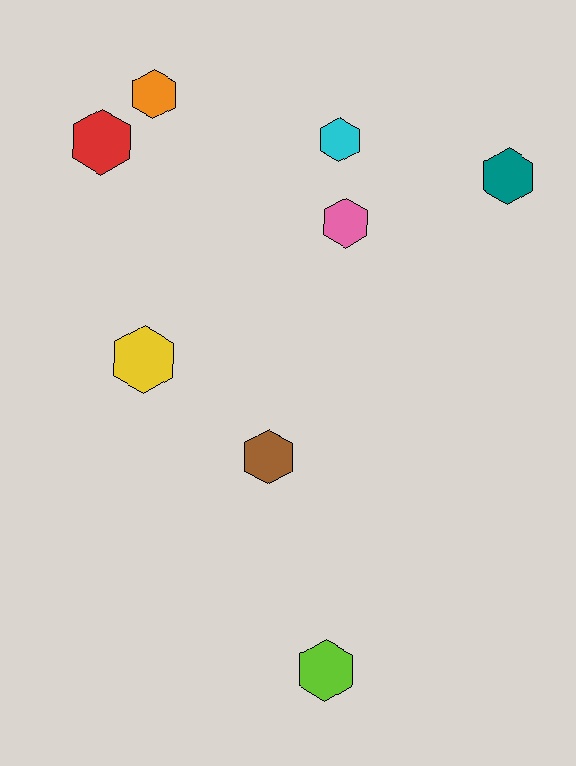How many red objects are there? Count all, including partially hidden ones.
There is 1 red object.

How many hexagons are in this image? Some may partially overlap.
There are 8 hexagons.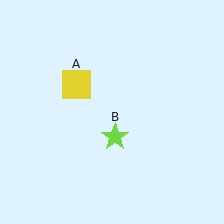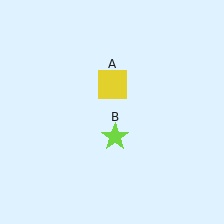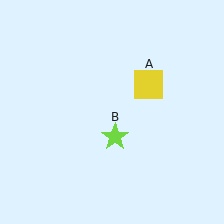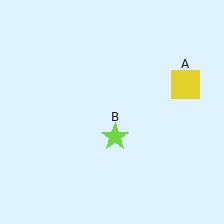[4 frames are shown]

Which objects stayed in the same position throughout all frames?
Lime star (object B) remained stationary.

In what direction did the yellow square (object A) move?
The yellow square (object A) moved right.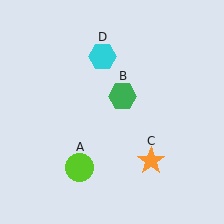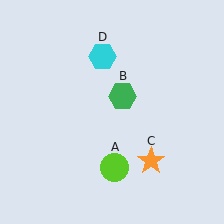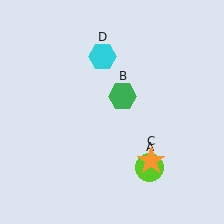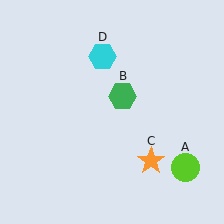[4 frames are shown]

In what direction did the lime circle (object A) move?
The lime circle (object A) moved right.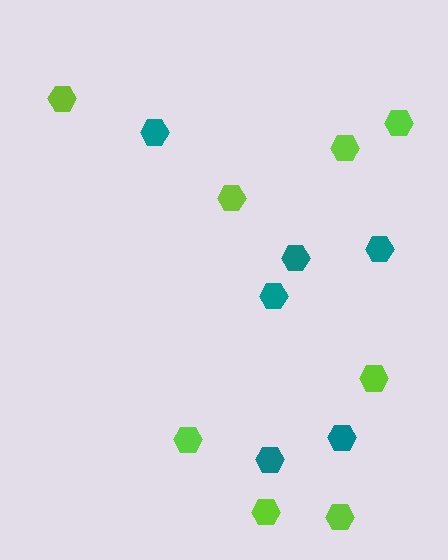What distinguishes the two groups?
There are 2 groups: one group of lime hexagons (8) and one group of teal hexagons (6).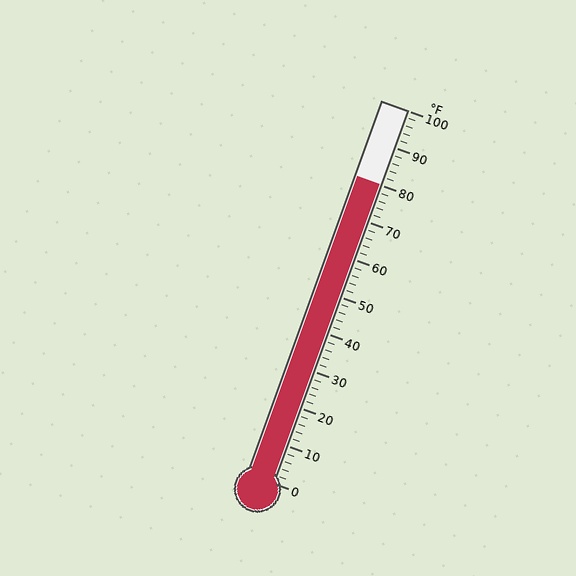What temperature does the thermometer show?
The thermometer shows approximately 80°F.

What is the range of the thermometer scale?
The thermometer scale ranges from 0°F to 100°F.